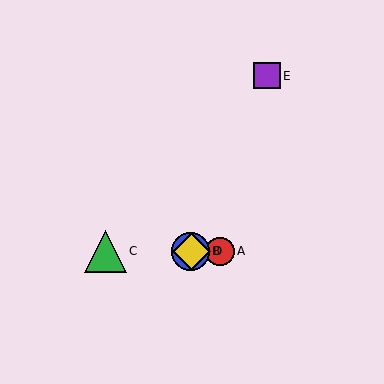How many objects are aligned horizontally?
4 objects (A, B, C, D) are aligned horizontally.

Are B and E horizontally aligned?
No, B is at y≈251 and E is at y≈76.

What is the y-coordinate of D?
Object D is at y≈251.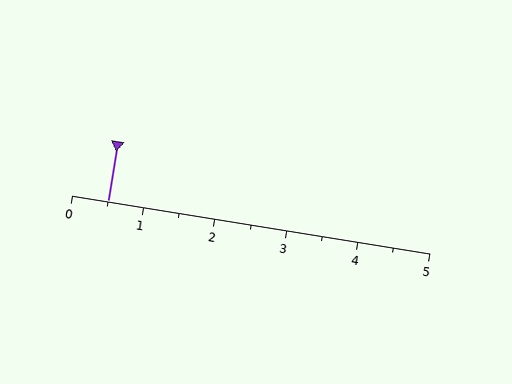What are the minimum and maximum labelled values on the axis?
The axis runs from 0 to 5.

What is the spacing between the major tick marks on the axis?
The major ticks are spaced 1 apart.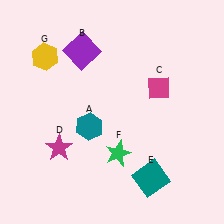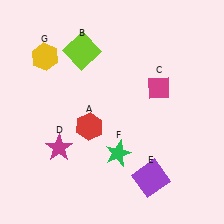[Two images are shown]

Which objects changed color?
A changed from teal to red. B changed from purple to lime. E changed from teal to purple.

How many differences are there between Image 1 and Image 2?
There are 3 differences between the two images.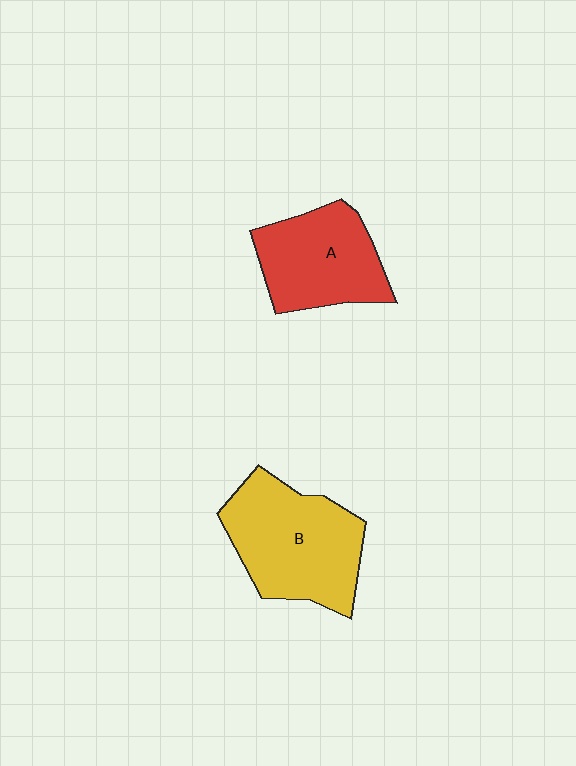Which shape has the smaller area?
Shape A (red).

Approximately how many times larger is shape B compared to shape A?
Approximately 1.3 times.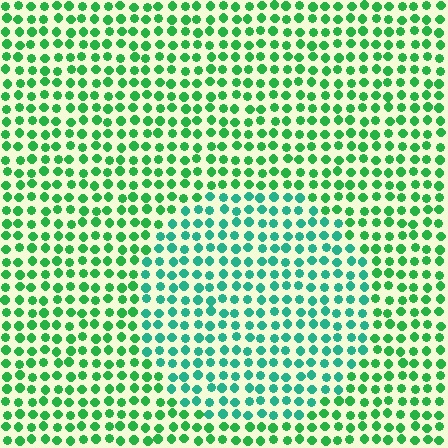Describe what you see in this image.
The image is filled with small green elements in a uniform arrangement. A circle-shaped region is visible where the elements are tinted to a slightly different hue, forming a subtle color boundary.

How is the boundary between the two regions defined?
The boundary is defined purely by a slight shift in hue (about 30 degrees). Spacing, size, and orientation are identical on both sides.